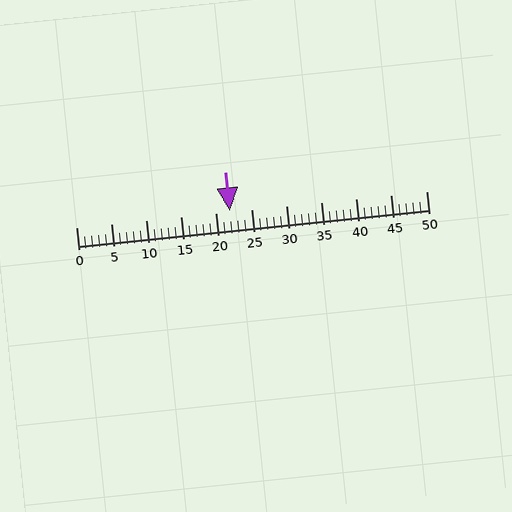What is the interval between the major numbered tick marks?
The major tick marks are spaced 5 units apart.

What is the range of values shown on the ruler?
The ruler shows values from 0 to 50.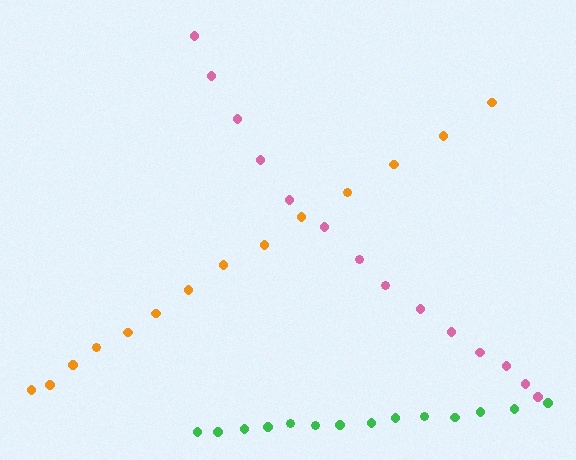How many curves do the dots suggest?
There are 3 distinct paths.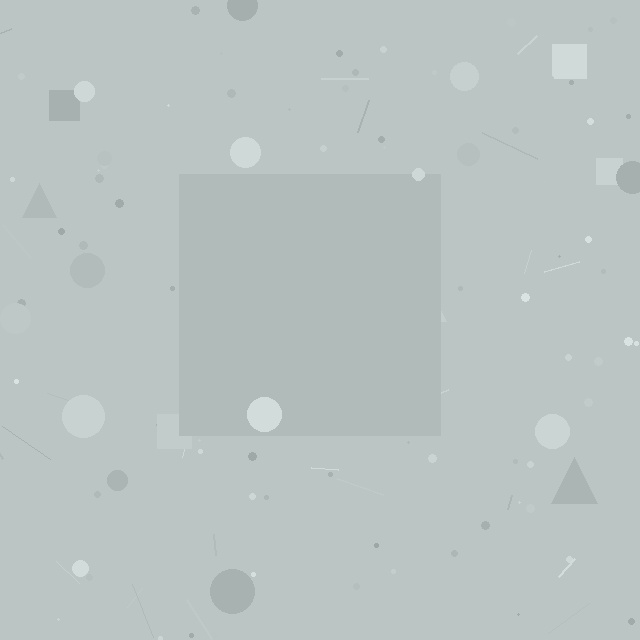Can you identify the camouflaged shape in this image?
The camouflaged shape is a square.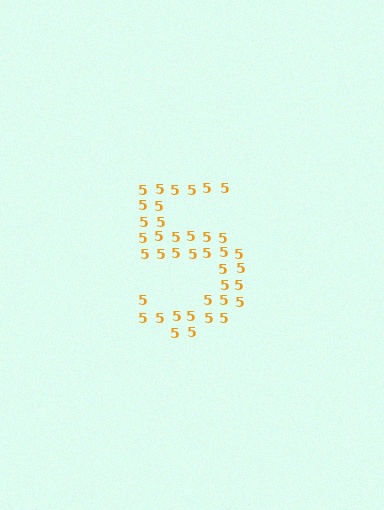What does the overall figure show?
The overall figure shows the digit 5.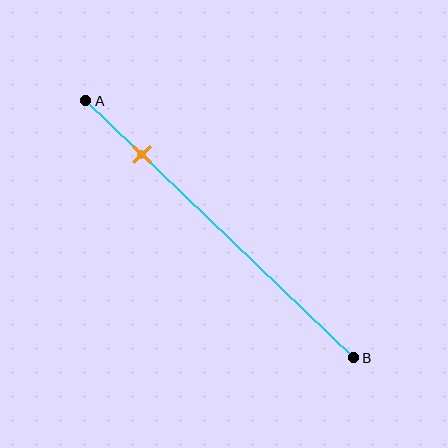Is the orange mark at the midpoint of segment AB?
No, the mark is at about 20% from A, not at the 50% midpoint.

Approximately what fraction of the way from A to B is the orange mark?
The orange mark is approximately 20% of the way from A to B.